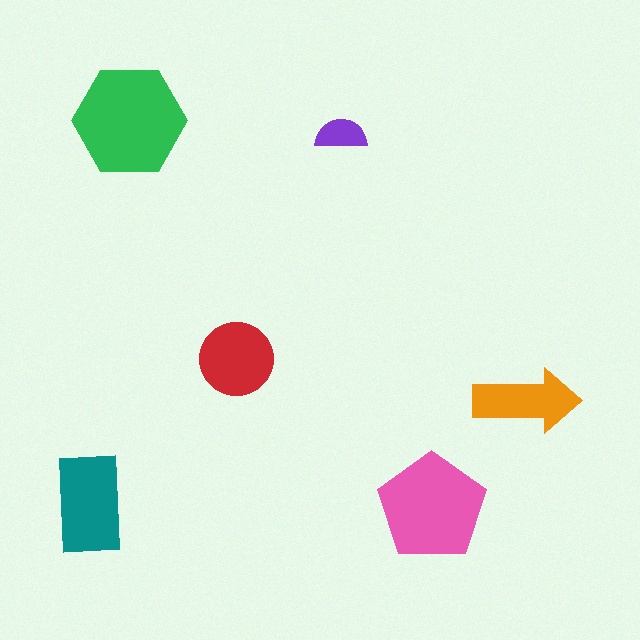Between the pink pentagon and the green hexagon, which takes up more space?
The green hexagon.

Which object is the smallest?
The purple semicircle.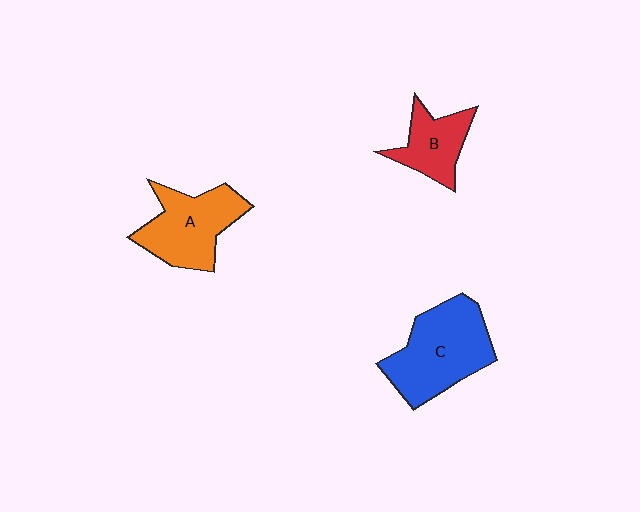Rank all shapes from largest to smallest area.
From largest to smallest: C (blue), A (orange), B (red).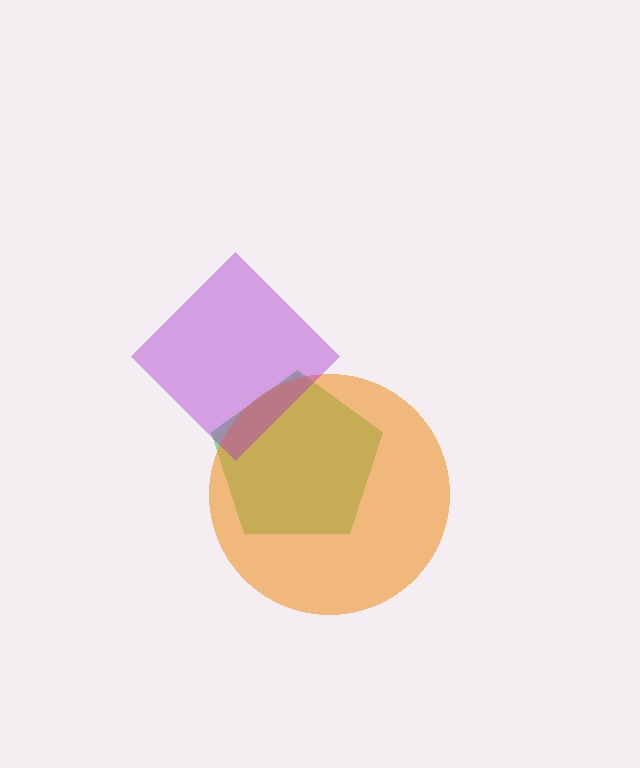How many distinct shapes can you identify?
There are 3 distinct shapes: a green pentagon, an orange circle, a purple diamond.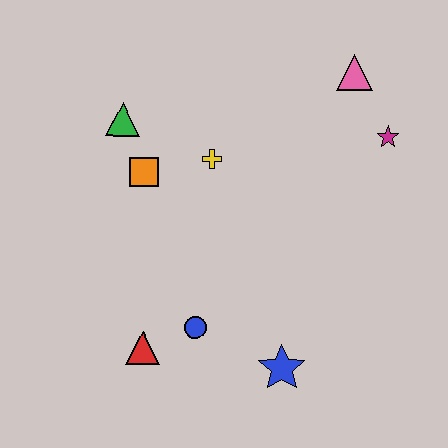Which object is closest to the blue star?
The blue circle is closest to the blue star.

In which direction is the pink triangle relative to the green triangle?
The pink triangle is to the right of the green triangle.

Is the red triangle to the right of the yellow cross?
No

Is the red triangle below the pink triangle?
Yes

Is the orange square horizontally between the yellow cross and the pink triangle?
No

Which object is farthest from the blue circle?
The pink triangle is farthest from the blue circle.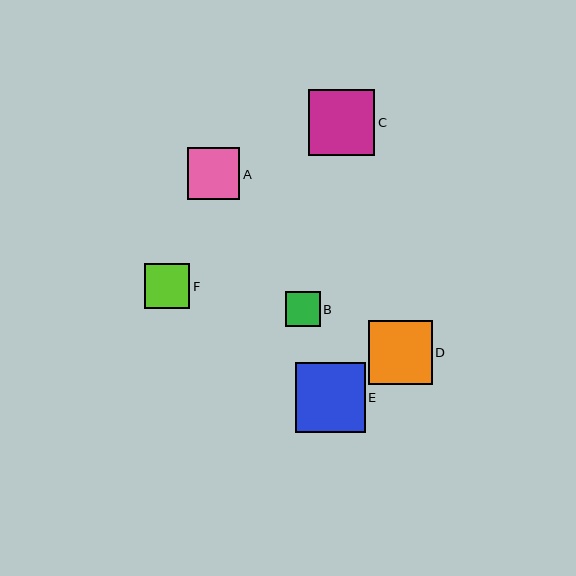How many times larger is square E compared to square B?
Square E is approximately 2.0 times the size of square B.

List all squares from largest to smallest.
From largest to smallest: E, C, D, A, F, B.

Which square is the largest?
Square E is the largest with a size of approximately 70 pixels.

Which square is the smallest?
Square B is the smallest with a size of approximately 35 pixels.